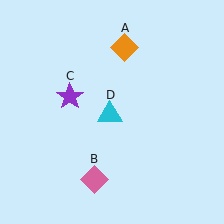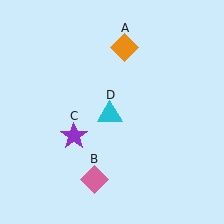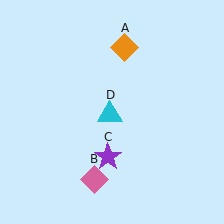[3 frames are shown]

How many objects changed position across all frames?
1 object changed position: purple star (object C).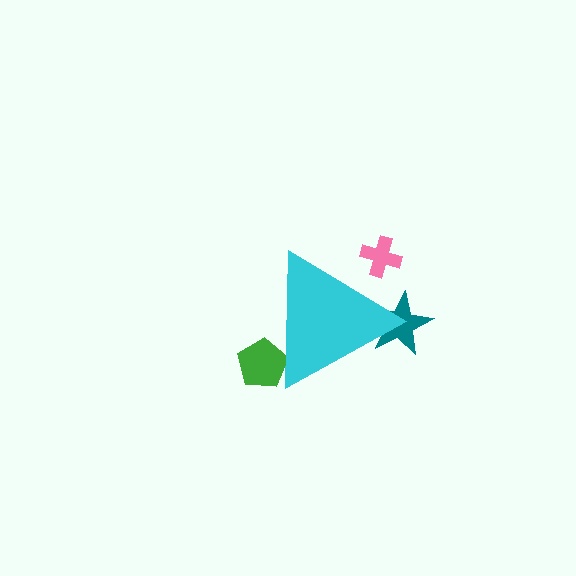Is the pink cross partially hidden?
Yes, the pink cross is partially hidden behind the cyan triangle.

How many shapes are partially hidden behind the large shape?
3 shapes are partially hidden.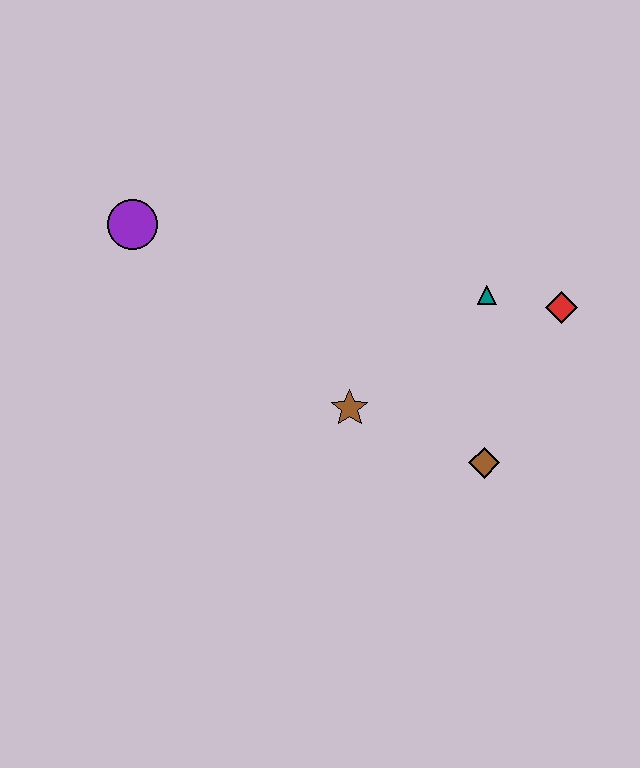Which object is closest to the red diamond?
The teal triangle is closest to the red diamond.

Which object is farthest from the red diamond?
The purple circle is farthest from the red diamond.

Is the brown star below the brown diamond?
No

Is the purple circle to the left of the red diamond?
Yes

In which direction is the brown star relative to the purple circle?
The brown star is to the right of the purple circle.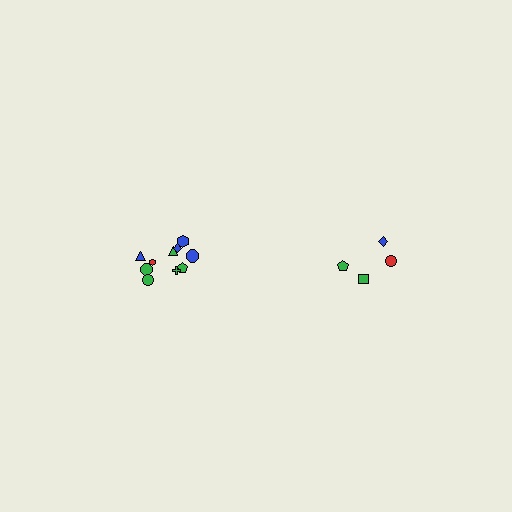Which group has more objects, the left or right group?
The left group.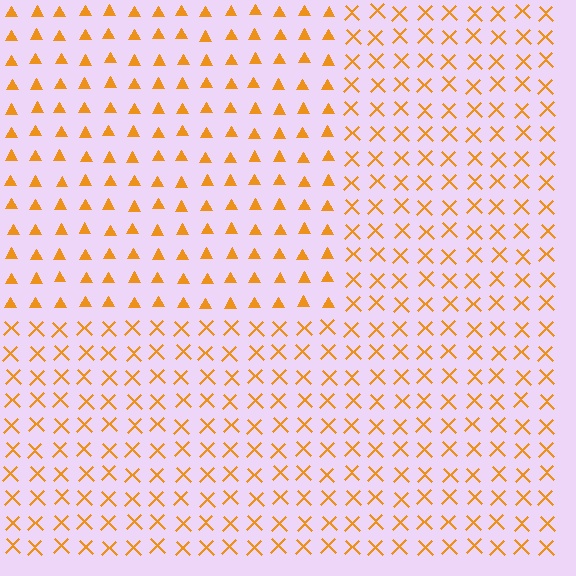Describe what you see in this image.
The image is filled with small orange elements arranged in a uniform grid. A rectangle-shaped region contains triangles, while the surrounding area contains X marks. The boundary is defined purely by the change in element shape.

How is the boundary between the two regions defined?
The boundary is defined by a change in element shape: triangles inside vs. X marks outside. All elements share the same color and spacing.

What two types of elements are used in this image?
The image uses triangles inside the rectangle region and X marks outside it.